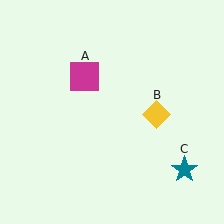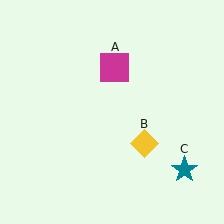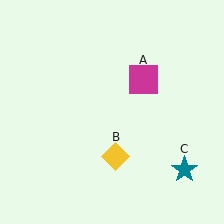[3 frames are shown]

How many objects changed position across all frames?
2 objects changed position: magenta square (object A), yellow diamond (object B).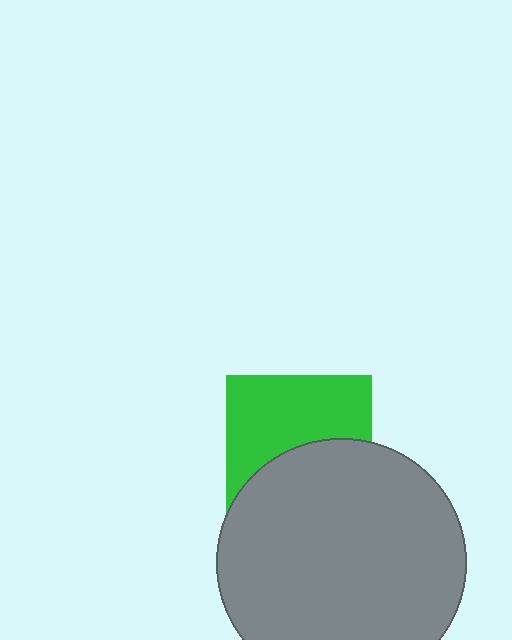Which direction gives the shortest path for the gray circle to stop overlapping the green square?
Moving down gives the shortest separation.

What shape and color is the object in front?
The object in front is a gray circle.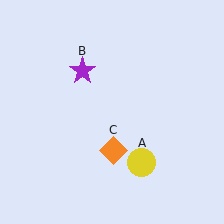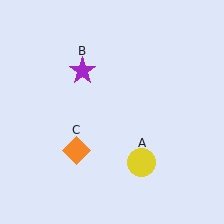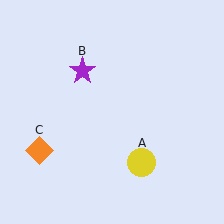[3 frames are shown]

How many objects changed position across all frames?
1 object changed position: orange diamond (object C).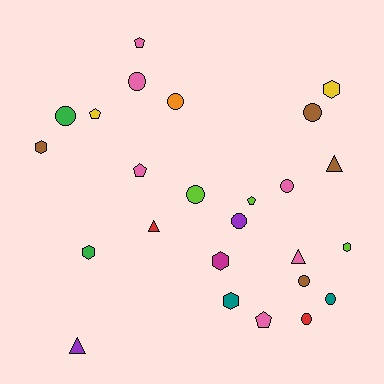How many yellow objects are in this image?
There are 2 yellow objects.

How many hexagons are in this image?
There are 6 hexagons.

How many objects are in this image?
There are 25 objects.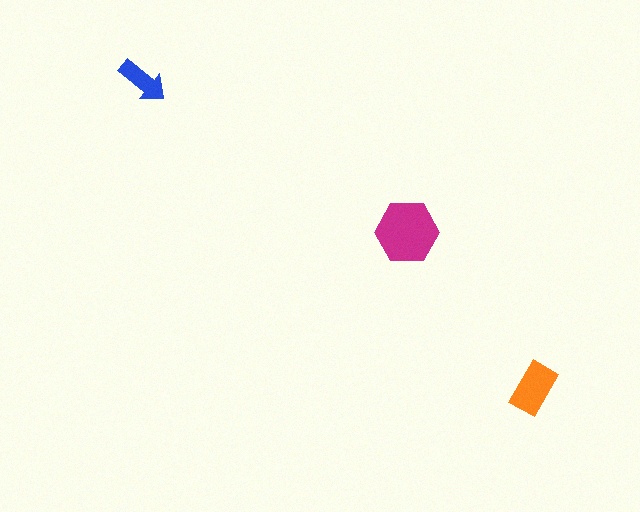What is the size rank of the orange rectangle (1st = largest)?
2nd.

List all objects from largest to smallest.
The magenta hexagon, the orange rectangle, the blue arrow.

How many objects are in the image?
There are 3 objects in the image.